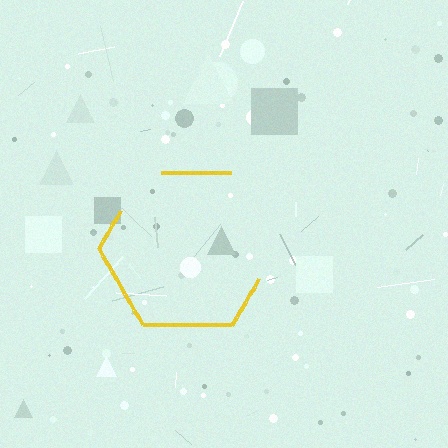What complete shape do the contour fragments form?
The contour fragments form a hexagon.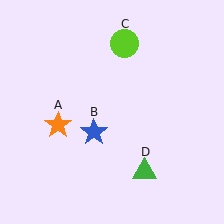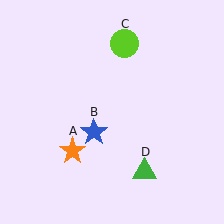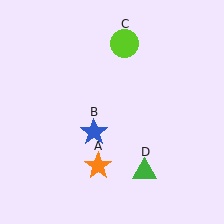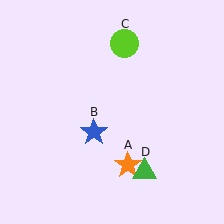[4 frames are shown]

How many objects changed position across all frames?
1 object changed position: orange star (object A).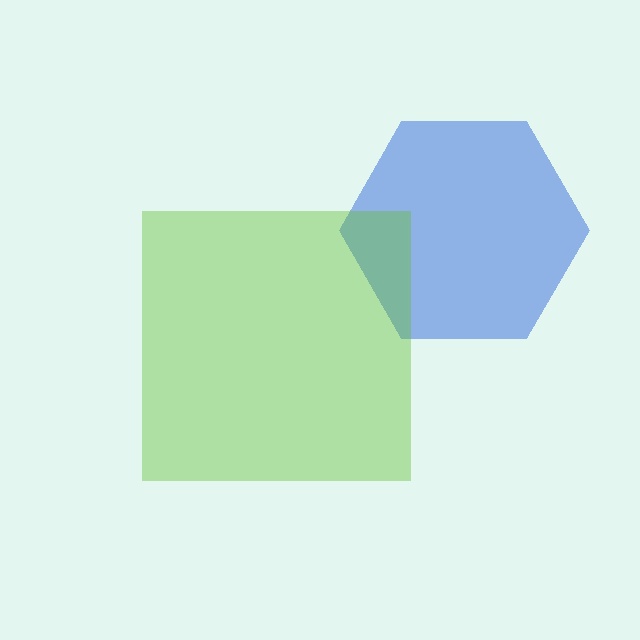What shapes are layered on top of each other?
The layered shapes are: a blue hexagon, a lime square.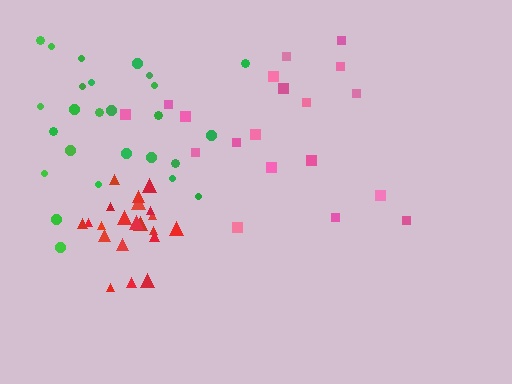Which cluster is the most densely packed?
Red.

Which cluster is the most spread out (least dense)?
Pink.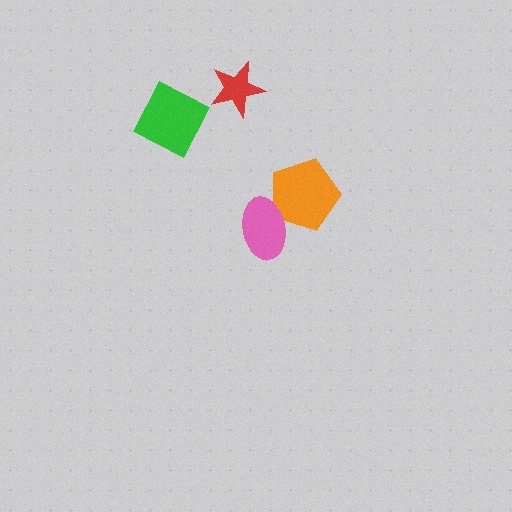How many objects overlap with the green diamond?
0 objects overlap with the green diamond.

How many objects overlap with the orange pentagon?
1 object overlaps with the orange pentagon.